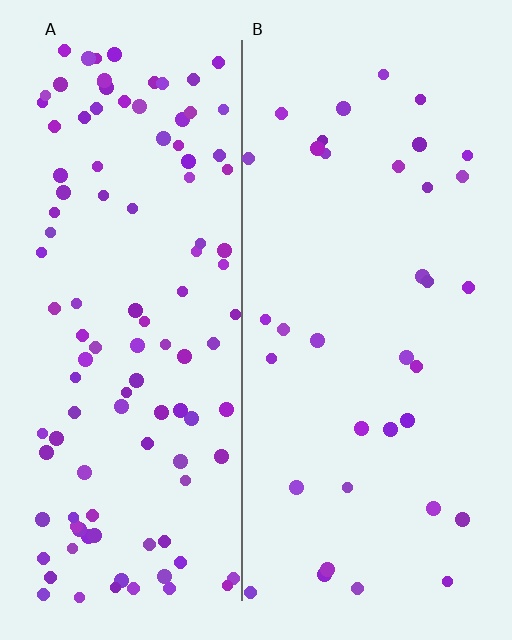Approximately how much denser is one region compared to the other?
Approximately 3.1× — region A over region B.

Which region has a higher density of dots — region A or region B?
A (the left).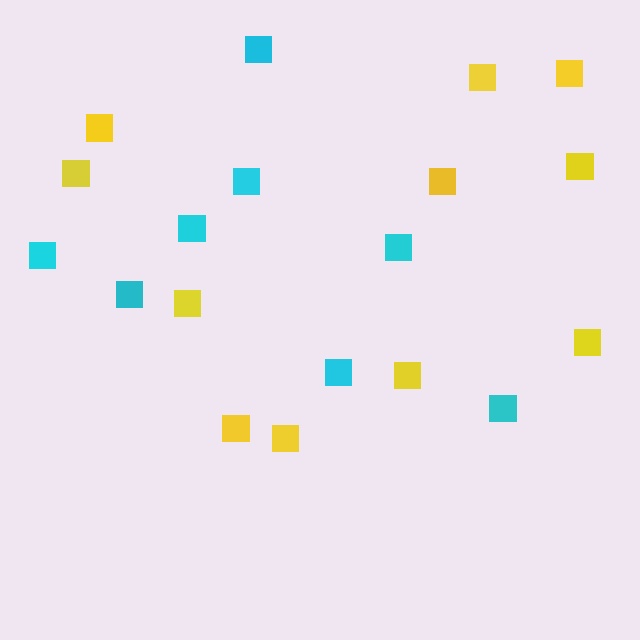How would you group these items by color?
There are 2 groups: one group of yellow squares (11) and one group of cyan squares (8).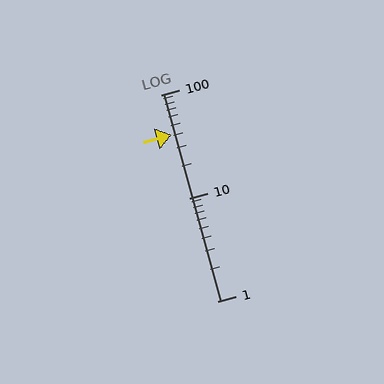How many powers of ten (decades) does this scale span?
The scale spans 2 decades, from 1 to 100.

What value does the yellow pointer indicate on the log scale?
The pointer indicates approximately 41.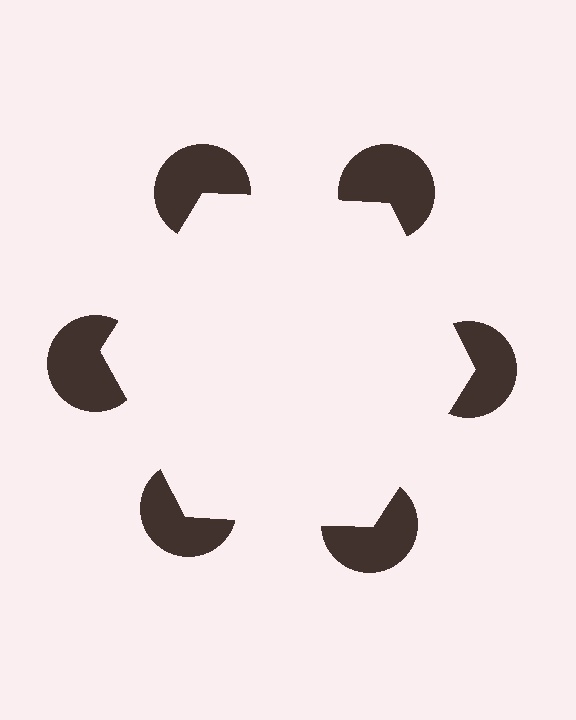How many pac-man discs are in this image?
There are 6 — one at each vertex of the illusory hexagon.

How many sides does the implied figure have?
6 sides.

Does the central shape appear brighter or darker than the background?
It typically appears slightly brighter than the background, even though no actual brightness change is drawn.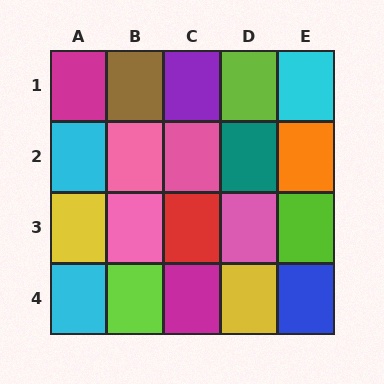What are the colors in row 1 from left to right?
Magenta, brown, purple, lime, cyan.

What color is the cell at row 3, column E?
Lime.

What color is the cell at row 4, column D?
Yellow.